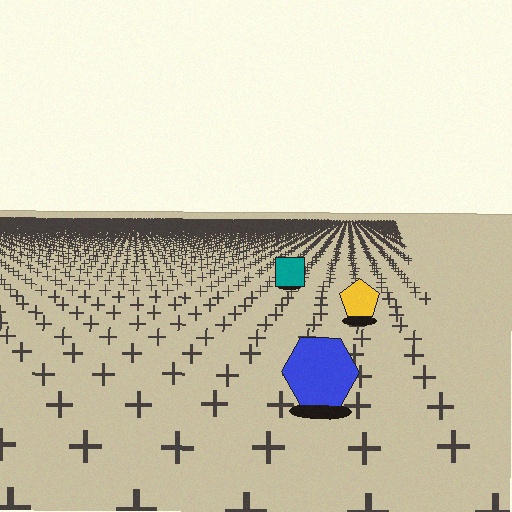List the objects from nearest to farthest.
From nearest to farthest: the blue hexagon, the yellow pentagon, the teal square.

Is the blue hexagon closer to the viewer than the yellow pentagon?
Yes. The blue hexagon is closer — you can tell from the texture gradient: the ground texture is coarser near it.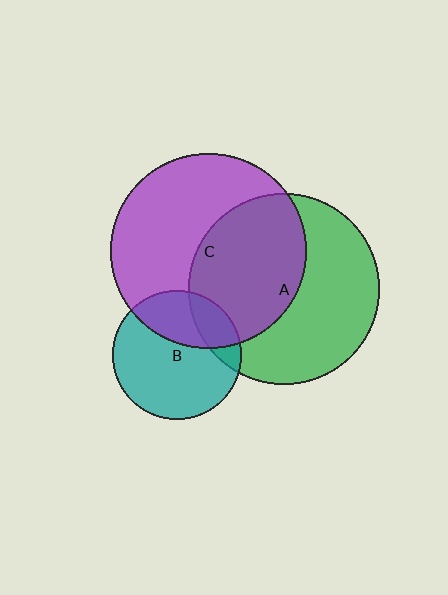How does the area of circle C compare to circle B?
Approximately 2.3 times.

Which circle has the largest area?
Circle C (purple).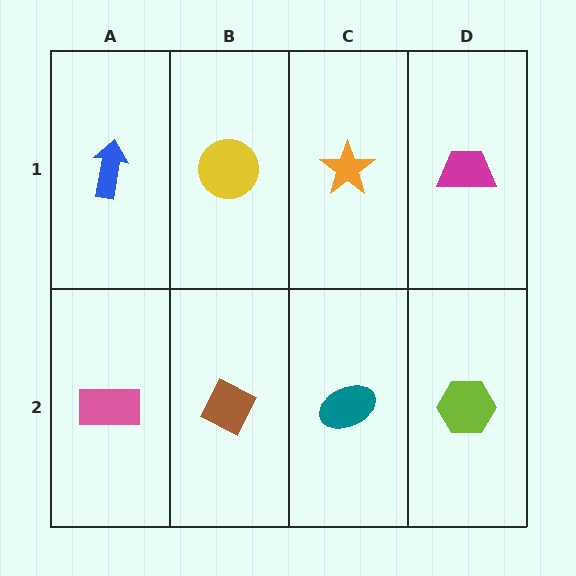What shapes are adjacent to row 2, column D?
A magenta trapezoid (row 1, column D), a teal ellipse (row 2, column C).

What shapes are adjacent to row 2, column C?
An orange star (row 1, column C), a brown diamond (row 2, column B), a lime hexagon (row 2, column D).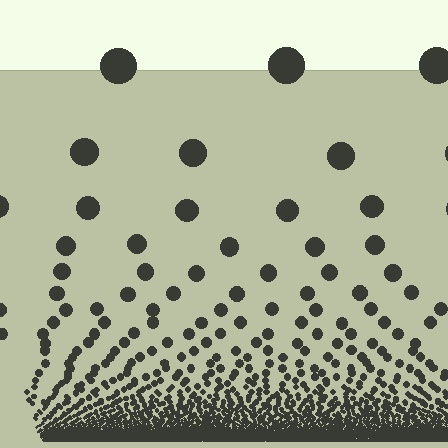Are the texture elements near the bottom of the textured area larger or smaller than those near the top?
Smaller. The gradient is inverted — elements near the bottom are smaller and denser.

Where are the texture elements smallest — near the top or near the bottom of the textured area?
Near the bottom.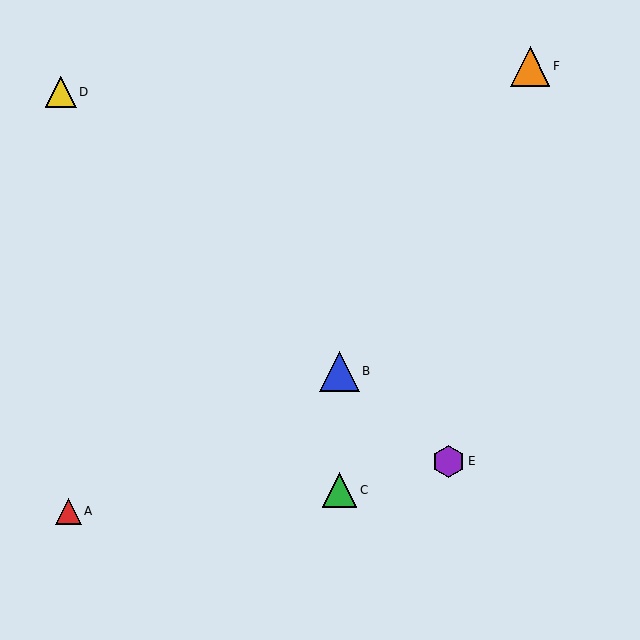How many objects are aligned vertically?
2 objects (B, C) are aligned vertically.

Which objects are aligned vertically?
Objects B, C are aligned vertically.